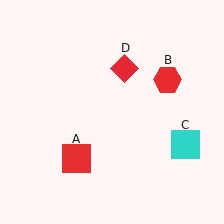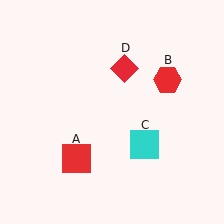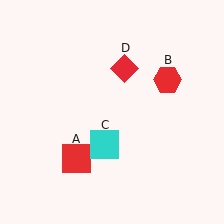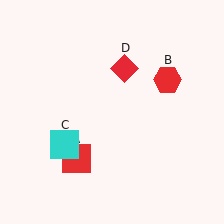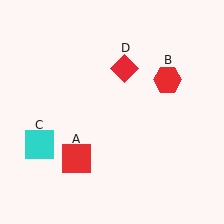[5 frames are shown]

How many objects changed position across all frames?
1 object changed position: cyan square (object C).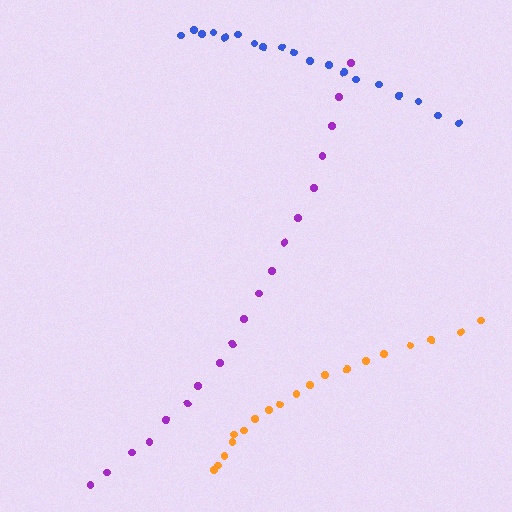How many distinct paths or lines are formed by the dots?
There are 3 distinct paths.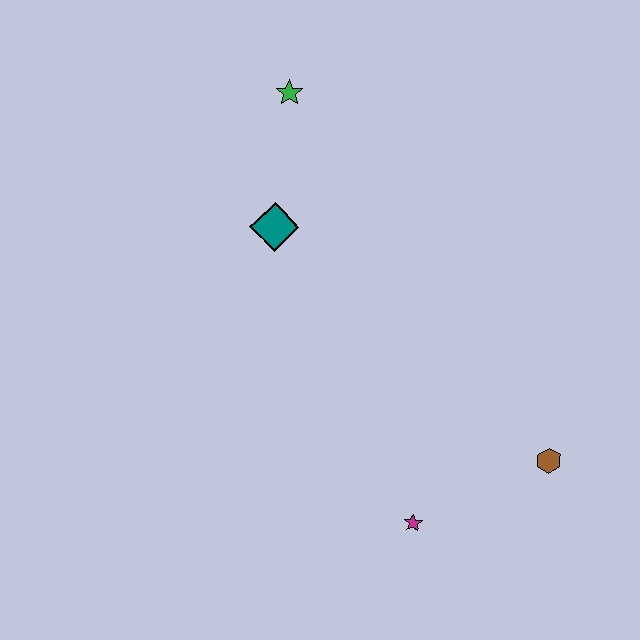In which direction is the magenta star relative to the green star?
The magenta star is below the green star.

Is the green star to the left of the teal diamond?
No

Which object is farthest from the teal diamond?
The brown hexagon is farthest from the teal diamond.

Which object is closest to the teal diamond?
The green star is closest to the teal diamond.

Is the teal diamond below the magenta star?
No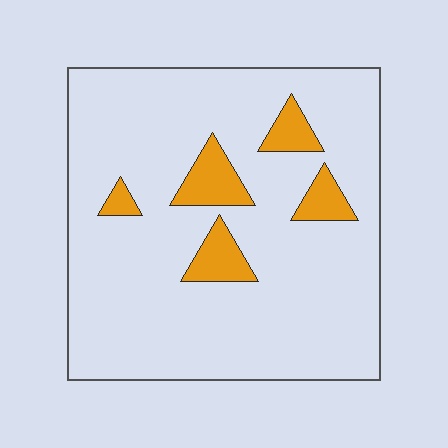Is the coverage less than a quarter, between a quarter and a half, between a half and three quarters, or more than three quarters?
Less than a quarter.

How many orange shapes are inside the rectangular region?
5.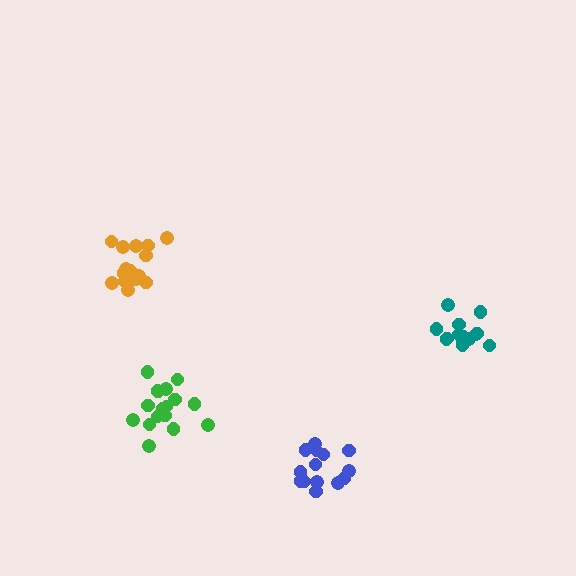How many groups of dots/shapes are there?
There are 4 groups.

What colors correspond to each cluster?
The clusters are colored: green, orange, blue, teal.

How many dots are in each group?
Group 1: 17 dots, Group 2: 18 dots, Group 3: 14 dots, Group 4: 14 dots (63 total).